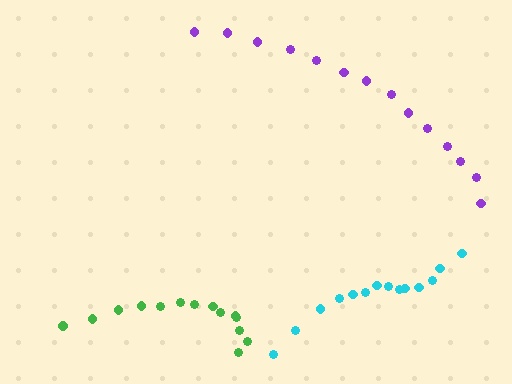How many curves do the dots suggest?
There are 3 distinct paths.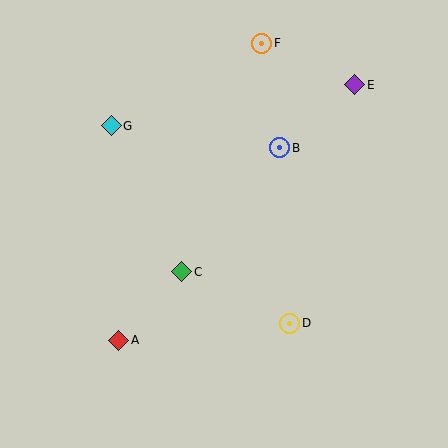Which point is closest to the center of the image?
Point C at (182, 272) is closest to the center.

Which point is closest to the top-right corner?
Point E is closest to the top-right corner.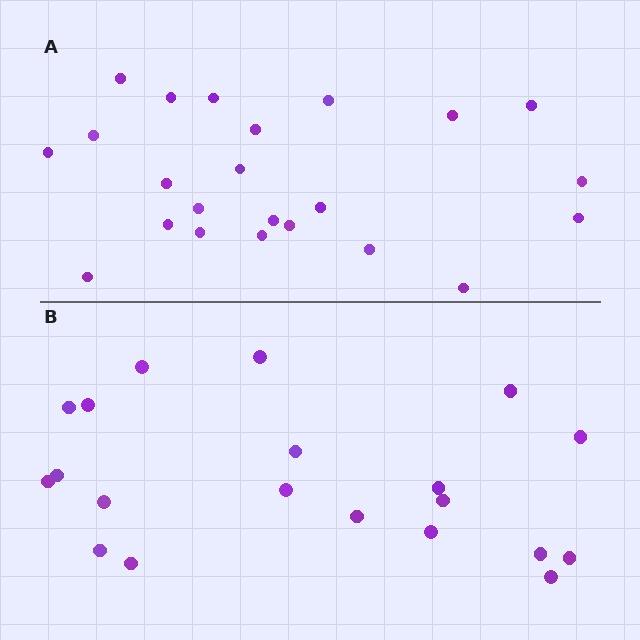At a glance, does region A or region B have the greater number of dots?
Region A (the top region) has more dots.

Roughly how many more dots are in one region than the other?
Region A has just a few more — roughly 2 or 3 more dots than region B.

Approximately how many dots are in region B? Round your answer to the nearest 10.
About 20 dots.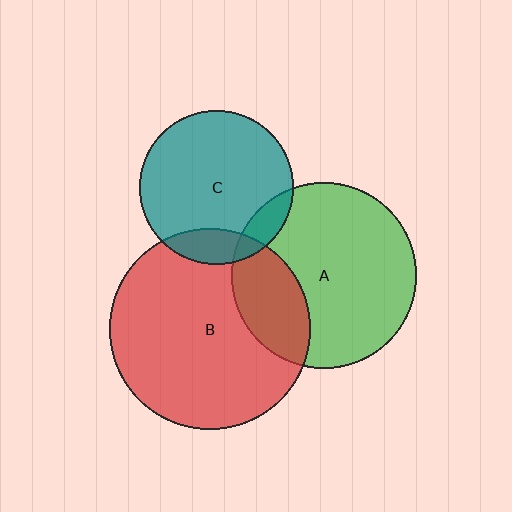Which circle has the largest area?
Circle B (red).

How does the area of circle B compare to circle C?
Approximately 1.7 times.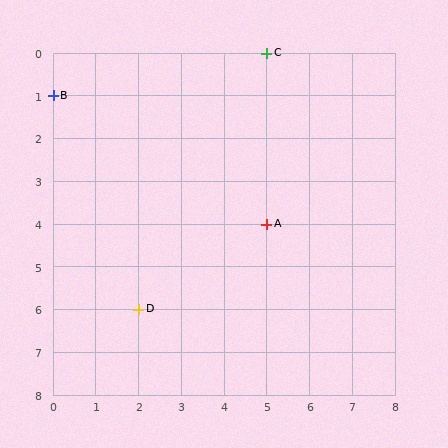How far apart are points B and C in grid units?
Points B and C are 5 columns and 1 row apart (about 5.1 grid units diagonally).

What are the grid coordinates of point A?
Point A is at grid coordinates (5, 4).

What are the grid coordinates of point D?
Point D is at grid coordinates (2, 6).